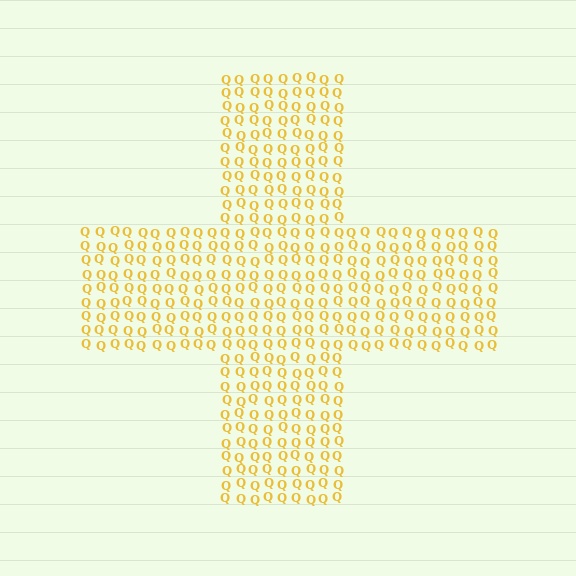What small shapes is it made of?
It is made of small letter Q's.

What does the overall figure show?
The overall figure shows a cross.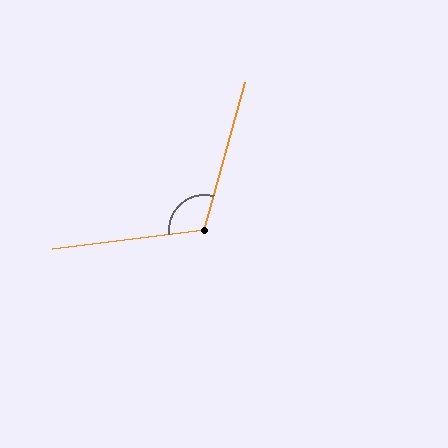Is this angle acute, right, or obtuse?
It is obtuse.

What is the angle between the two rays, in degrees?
Approximately 113 degrees.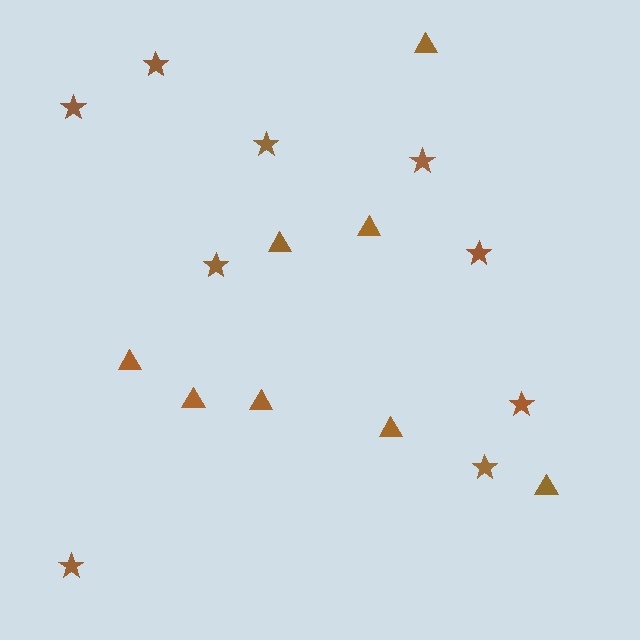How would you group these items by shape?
There are 2 groups: one group of triangles (8) and one group of stars (9).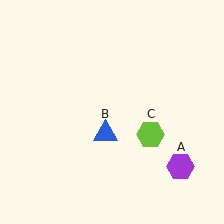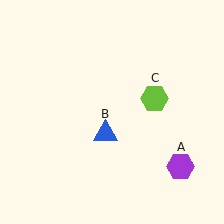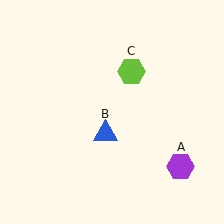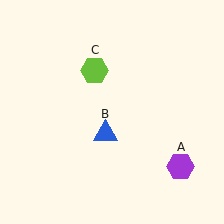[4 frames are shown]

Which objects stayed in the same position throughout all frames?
Purple hexagon (object A) and blue triangle (object B) remained stationary.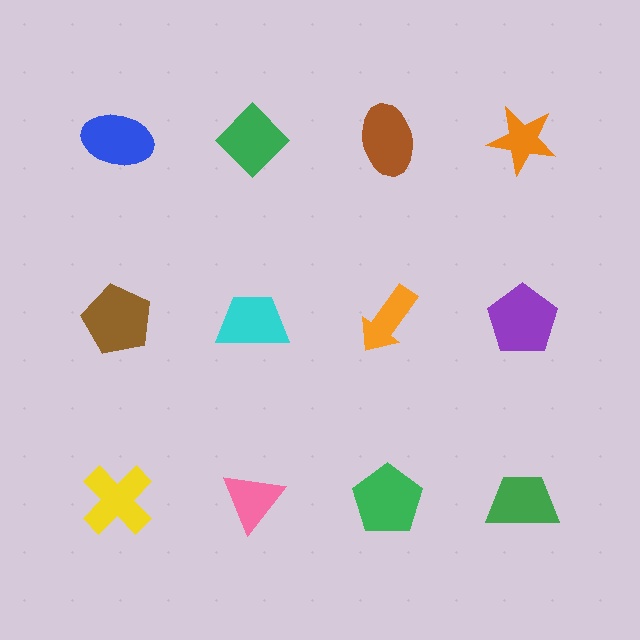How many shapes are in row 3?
4 shapes.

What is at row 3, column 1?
A yellow cross.